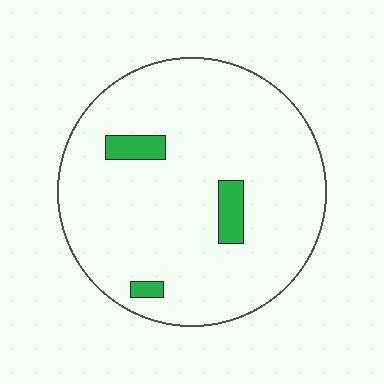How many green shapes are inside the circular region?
3.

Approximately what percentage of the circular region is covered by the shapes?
Approximately 5%.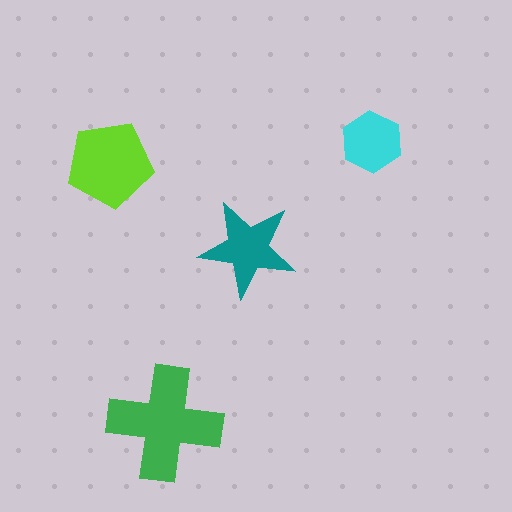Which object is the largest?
The green cross.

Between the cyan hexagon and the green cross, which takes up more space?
The green cross.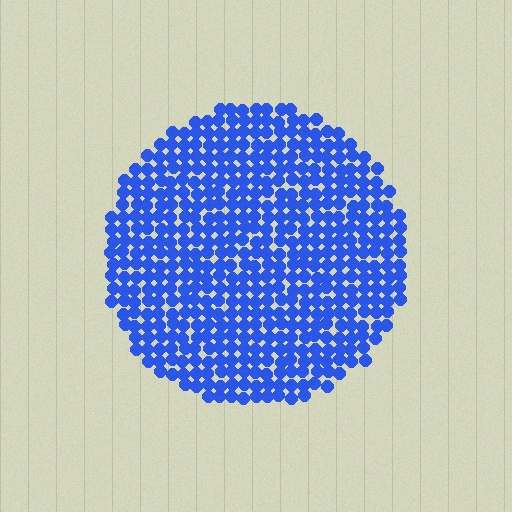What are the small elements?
The small elements are circles.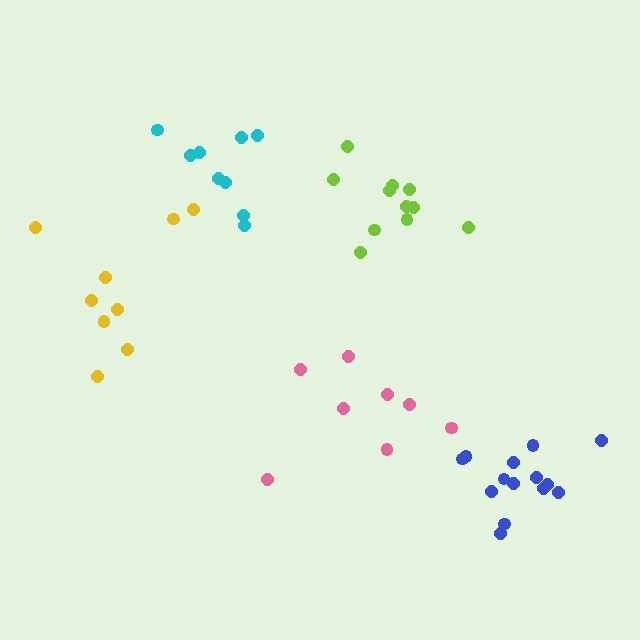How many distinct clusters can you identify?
There are 5 distinct clusters.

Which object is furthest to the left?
The yellow cluster is leftmost.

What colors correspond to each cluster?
The clusters are colored: cyan, lime, pink, blue, yellow.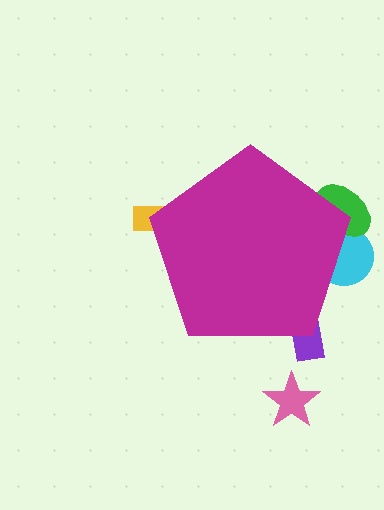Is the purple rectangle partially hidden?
Yes, the purple rectangle is partially hidden behind the magenta pentagon.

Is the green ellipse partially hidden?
Yes, the green ellipse is partially hidden behind the magenta pentagon.